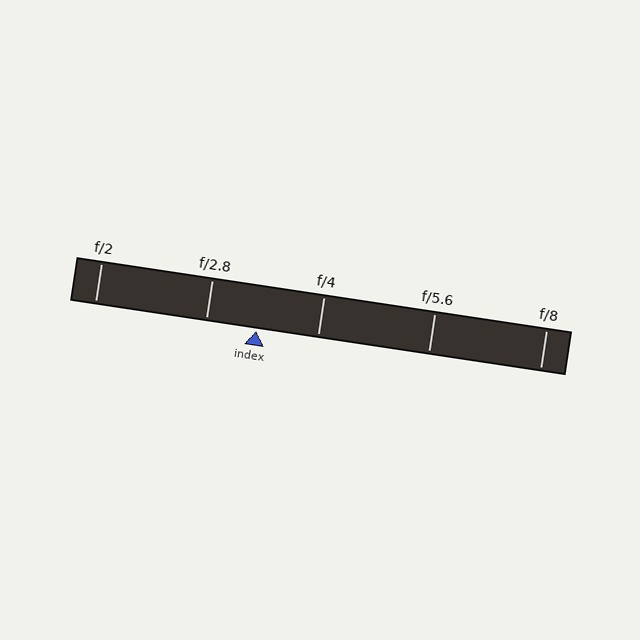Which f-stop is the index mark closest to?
The index mark is closest to f/2.8.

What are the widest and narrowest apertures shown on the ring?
The widest aperture shown is f/2 and the narrowest is f/8.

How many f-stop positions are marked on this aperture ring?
There are 5 f-stop positions marked.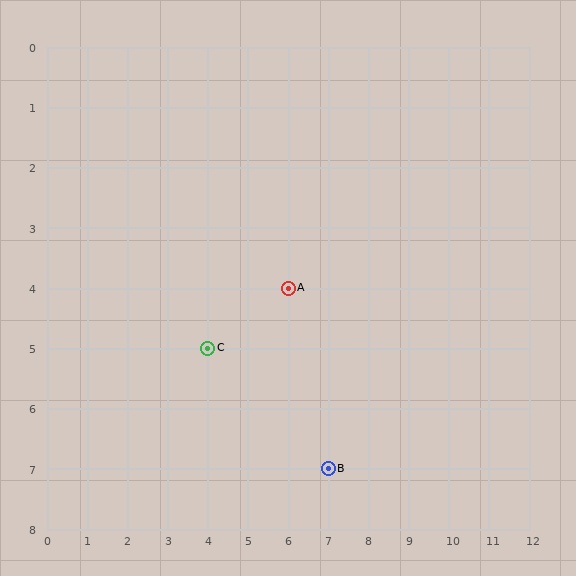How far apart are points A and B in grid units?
Points A and B are 1 column and 3 rows apart (about 3.2 grid units diagonally).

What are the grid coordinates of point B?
Point B is at grid coordinates (7, 7).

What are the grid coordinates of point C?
Point C is at grid coordinates (4, 5).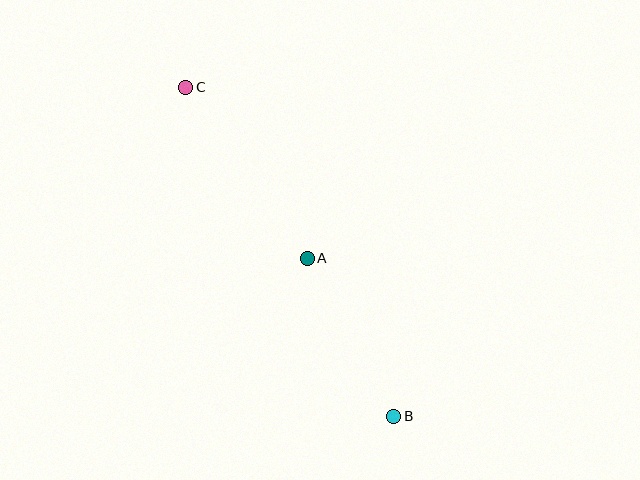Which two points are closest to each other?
Points A and B are closest to each other.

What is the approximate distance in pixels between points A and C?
The distance between A and C is approximately 209 pixels.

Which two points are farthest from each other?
Points B and C are farthest from each other.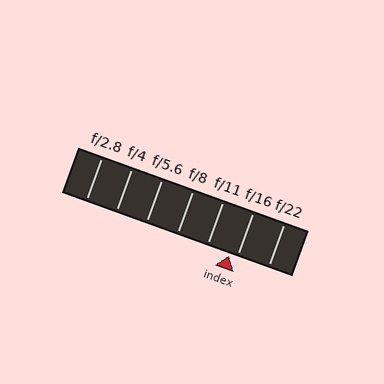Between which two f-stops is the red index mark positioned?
The index mark is between f/11 and f/16.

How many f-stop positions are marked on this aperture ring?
There are 7 f-stop positions marked.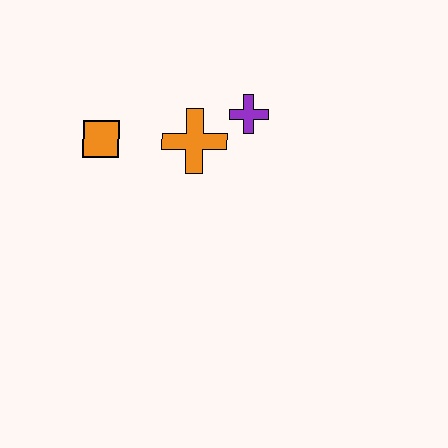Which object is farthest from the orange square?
The purple cross is farthest from the orange square.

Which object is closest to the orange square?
The orange cross is closest to the orange square.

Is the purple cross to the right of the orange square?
Yes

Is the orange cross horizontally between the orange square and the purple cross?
Yes